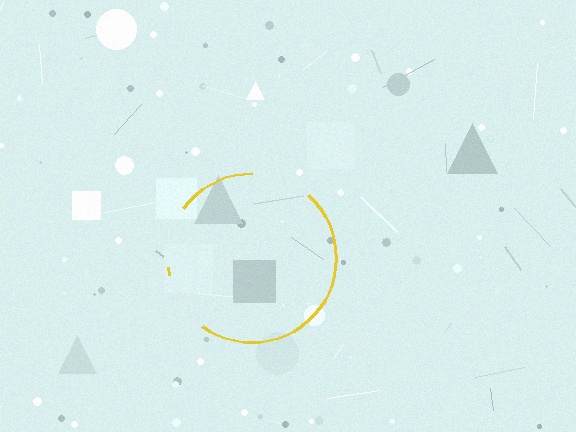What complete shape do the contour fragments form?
The contour fragments form a circle.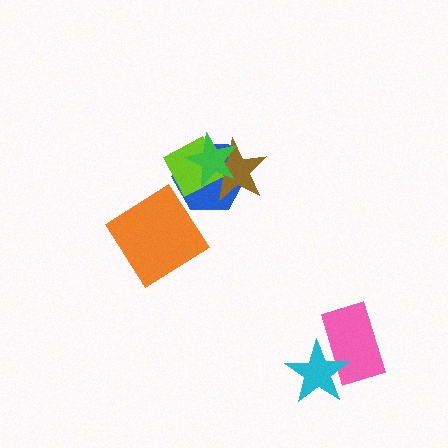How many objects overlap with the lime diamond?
3 objects overlap with the lime diamond.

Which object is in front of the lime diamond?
The green star is in front of the lime diamond.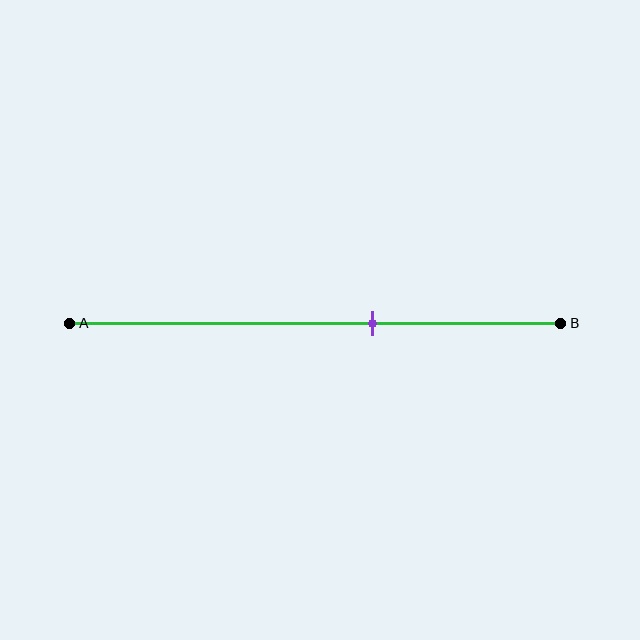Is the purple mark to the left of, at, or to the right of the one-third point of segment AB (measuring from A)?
The purple mark is to the right of the one-third point of segment AB.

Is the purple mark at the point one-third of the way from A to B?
No, the mark is at about 60% from A, not at the 33% one-third point.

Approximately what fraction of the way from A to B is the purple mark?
The purple mark is approximately 60% of the way from A to B.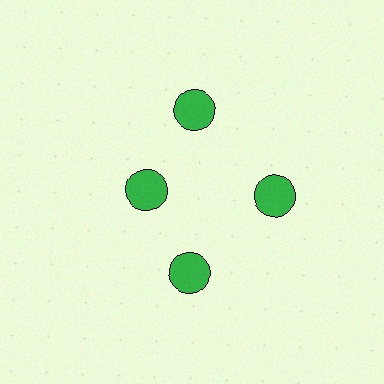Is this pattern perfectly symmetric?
No. The 4 green circles are arranged in a ring, but one element near the 9 o'clock position is pulled inward toward the center, breaking the 4-fold rotational symmetry.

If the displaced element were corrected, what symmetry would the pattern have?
It would have 4-fold rotational symmetry — the pattern would map onto itself every 90 degrees.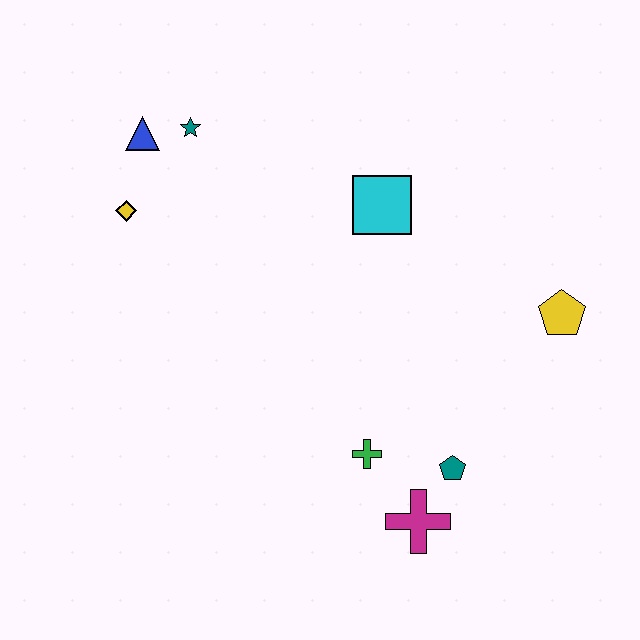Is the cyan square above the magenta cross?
Yes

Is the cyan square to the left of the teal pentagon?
Yes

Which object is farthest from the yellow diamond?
The yellow pentagon is farthest from the yellow diamond.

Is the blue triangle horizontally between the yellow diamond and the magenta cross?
Yes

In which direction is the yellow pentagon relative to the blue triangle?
The yellow pentagon is to the right of the blue triangle.